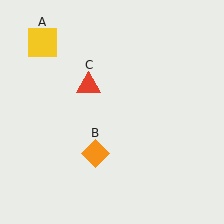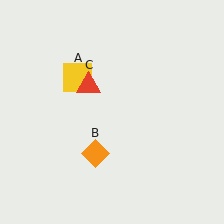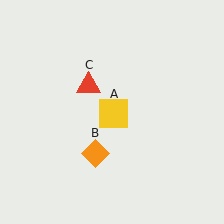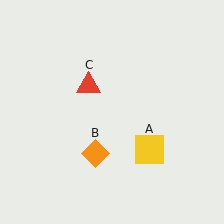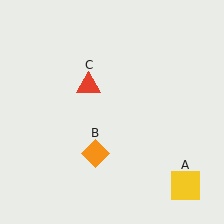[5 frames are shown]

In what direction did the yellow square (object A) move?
The yellow square (object A) moved down and to the right.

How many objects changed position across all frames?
1 object changed position: yellow square (object A).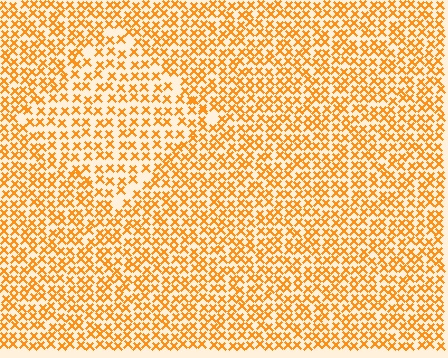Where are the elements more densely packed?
The elements are more densely packed outside the diamond boundary.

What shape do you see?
I see a diamond.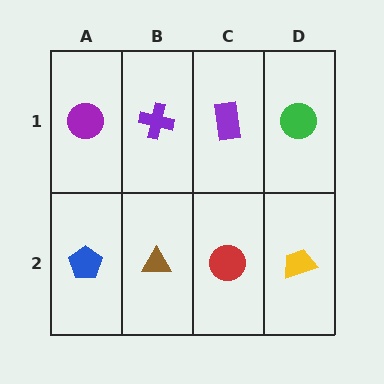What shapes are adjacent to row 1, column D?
A yellow trapezoid (row 2, column D), a purple rectangle (row 1, column C).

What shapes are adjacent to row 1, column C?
A red circle (row 2, column C), a purple cross (row 1, column B), a green circle (row 1, column D).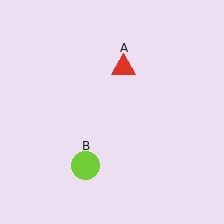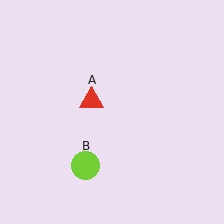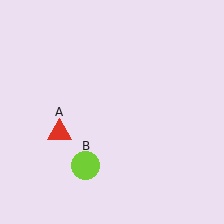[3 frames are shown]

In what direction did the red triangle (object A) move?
The red triangle (object A) moved down and to the left.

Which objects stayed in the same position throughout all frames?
Lime circle (object B) remained stationary.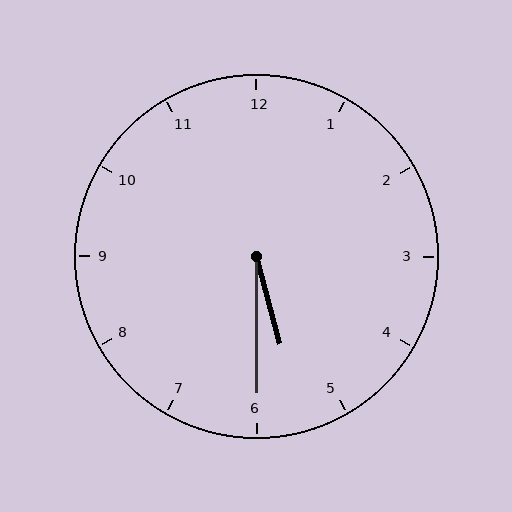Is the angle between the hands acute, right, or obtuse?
It is acute.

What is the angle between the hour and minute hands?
Approximately 15 degrees.